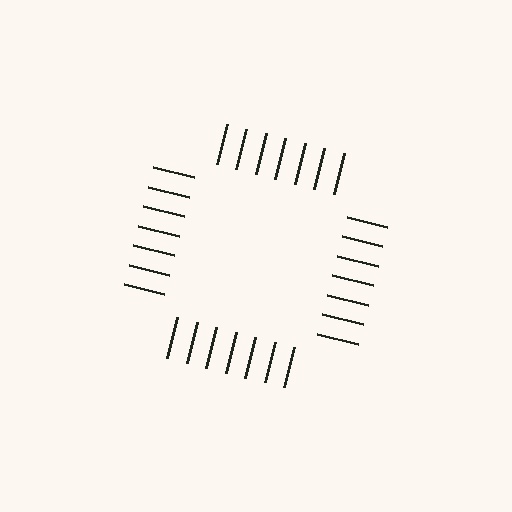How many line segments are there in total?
28 — 7 along each of the 4 edges.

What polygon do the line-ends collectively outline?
An illusory square — the line segments terminate on its edges but no continuous stroke is drawn.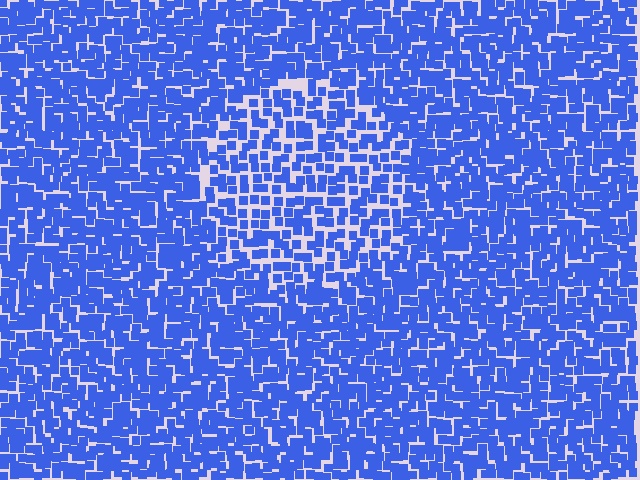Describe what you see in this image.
The image contains small blue elements arranged at two different densities. A circle-shaped region is visible where the elements are less densely packed than the surrounding area.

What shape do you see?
I see a circle.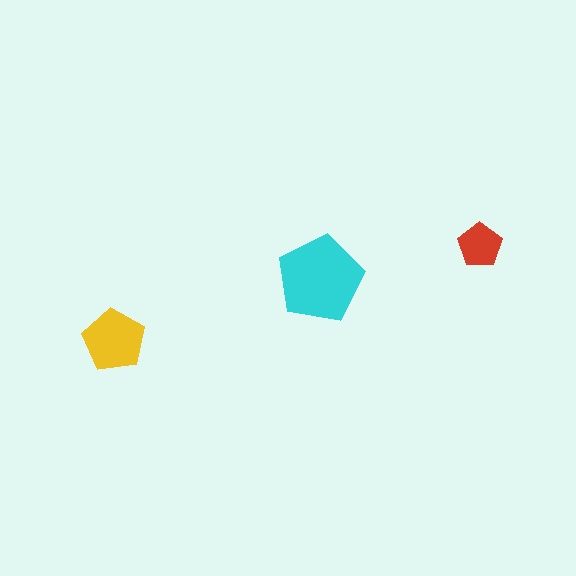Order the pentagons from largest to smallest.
the cyan one, the yellow one, the red one.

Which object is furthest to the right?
The red pentagon is rightmost.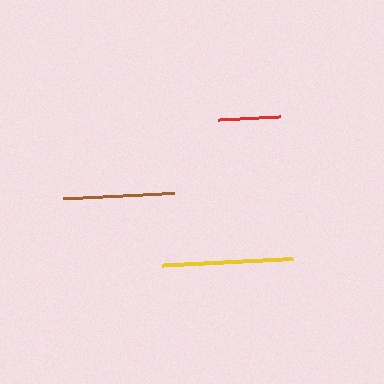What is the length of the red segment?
The red segment is approximately 62 pixels long.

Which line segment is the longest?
The yellow line is the longest at approximately 131 pixels.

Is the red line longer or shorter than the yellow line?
The yellow line is longer than the red line.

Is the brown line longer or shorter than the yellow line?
The yellow line is longer than the brown line.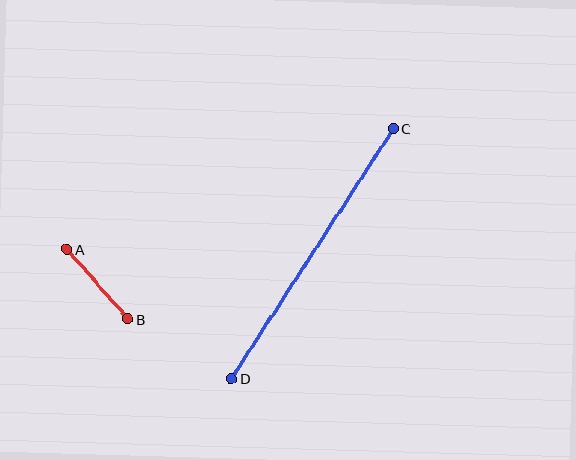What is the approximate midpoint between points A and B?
The midpoint is at approximately (98, 284) pixels.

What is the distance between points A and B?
The distance is approximately 93 pixels.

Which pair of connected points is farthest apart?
Points C and D are farthest apart.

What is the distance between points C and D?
The distance is approximately 298 pixels.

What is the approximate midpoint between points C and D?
The midpoint is at approximately (312, 254) pixels.